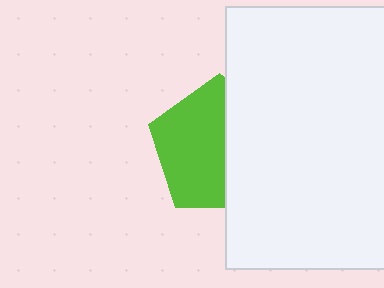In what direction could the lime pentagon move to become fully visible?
The lime pentagon could move left. That would shift it out from behind the white rectangle entirely.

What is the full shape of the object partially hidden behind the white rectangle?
The partially hidden object is a lime pentagon.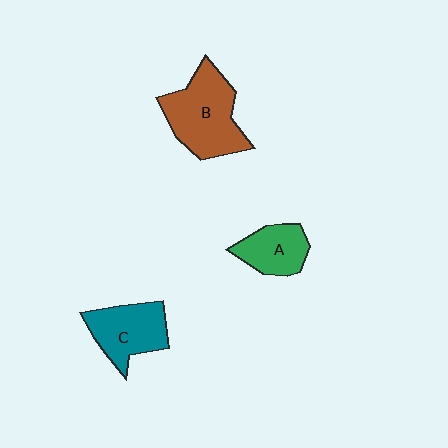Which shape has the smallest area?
Shape A (green).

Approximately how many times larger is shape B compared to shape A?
Approximately 1.8 times.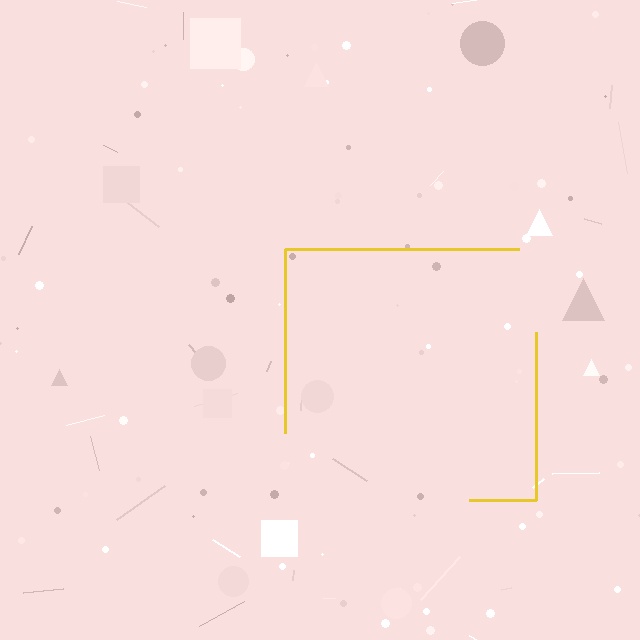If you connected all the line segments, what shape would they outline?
They would outline a square.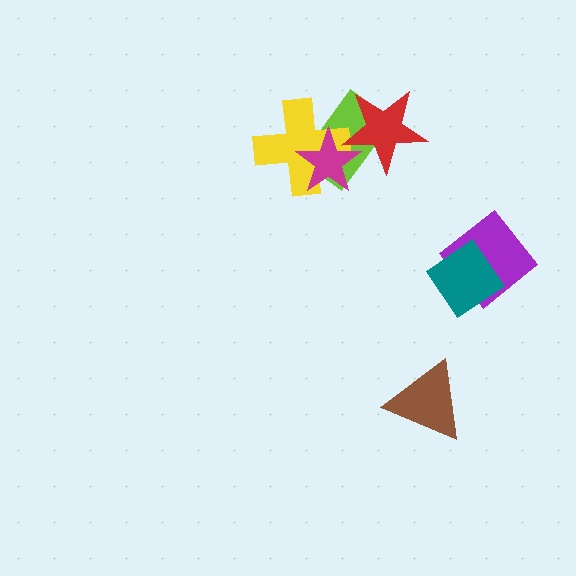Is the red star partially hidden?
Yes, it is partially covered by another shape.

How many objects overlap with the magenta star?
3 objects overlap with the magenta star.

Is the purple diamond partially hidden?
Yes, it is partially covered by another shape.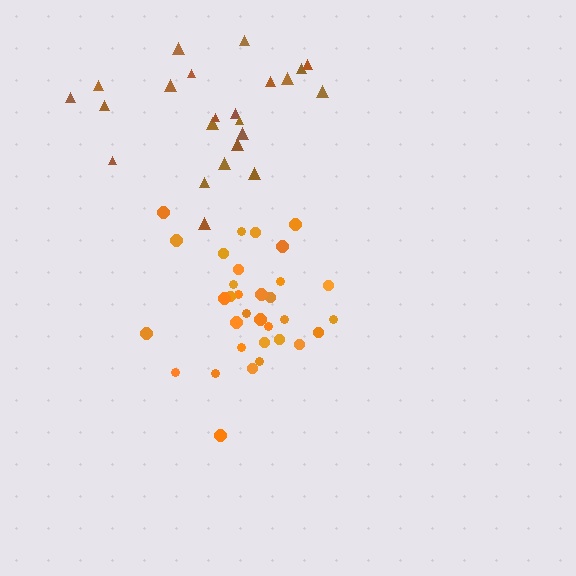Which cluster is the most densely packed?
Orange.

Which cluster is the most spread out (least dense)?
Brown.